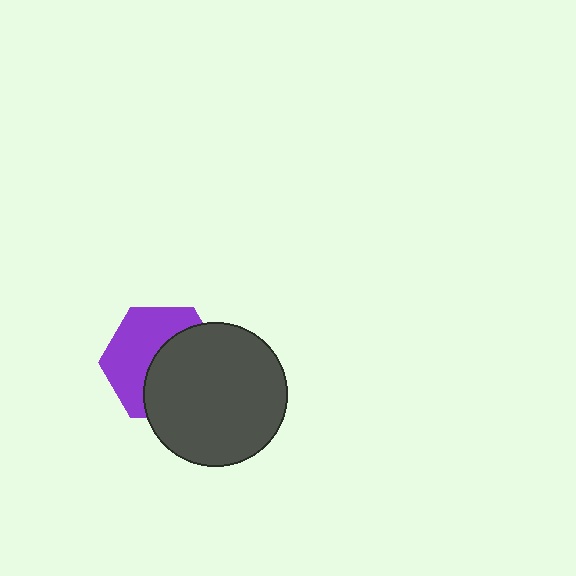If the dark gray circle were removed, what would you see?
You would see the complete purple hexagon.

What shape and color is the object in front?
The object in front is a dark gray circle.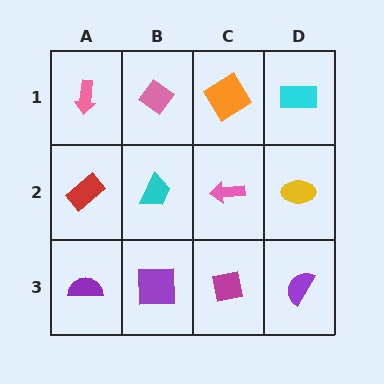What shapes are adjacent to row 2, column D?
A cyan rectangle (row 1, column D), a purple semicircle (row 3, column D), a pink arrow (row 2, column C).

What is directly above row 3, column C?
A pink arrow.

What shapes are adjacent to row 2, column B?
A pink diamond (row 1, column B), a purple square (row 3, column B), a red rectangle (row 2, column A), a pink arrow (row 2, column C).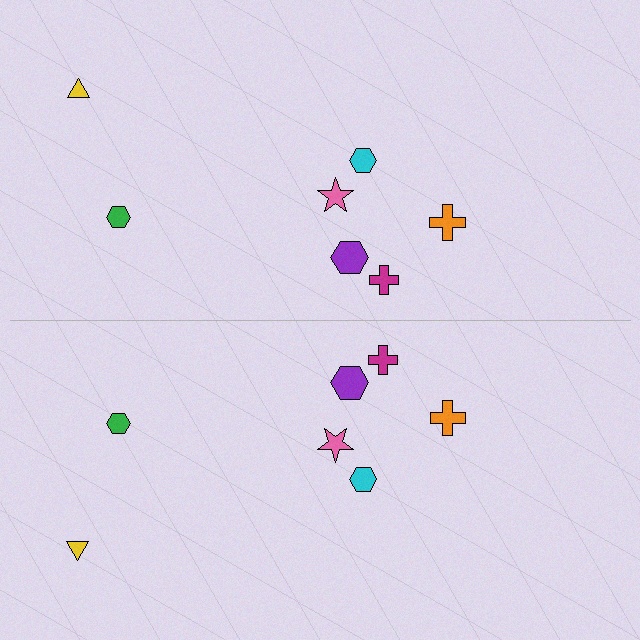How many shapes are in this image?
There are 14 shapes in this image.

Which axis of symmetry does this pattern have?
The pattern has a horizontal axis of symmetry running through the center of the image.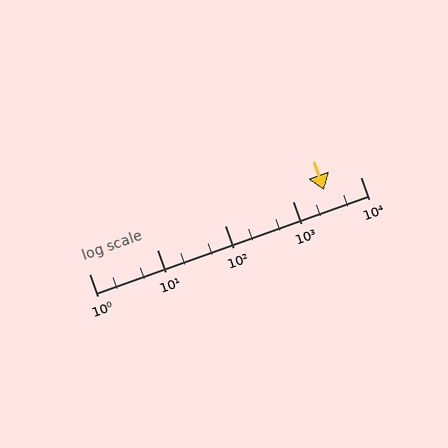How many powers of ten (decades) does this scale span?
The scale spans 4 decades, from 1 to 10000.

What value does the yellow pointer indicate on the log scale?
The pointer indicates approximately 2900.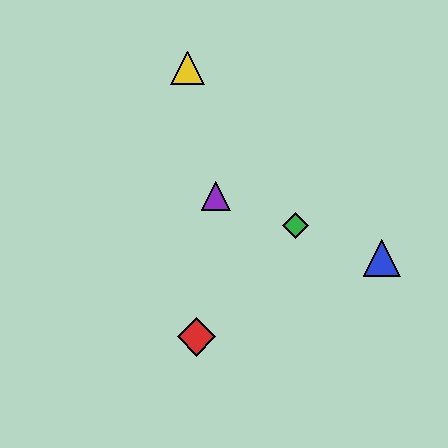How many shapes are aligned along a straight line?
3 shapes (the blue triangle, the green diamond, the purple triangle) are aligned along a straight line.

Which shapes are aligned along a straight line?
The blue triangle, the green diamond, the purple triangle are aligned along a straight line.